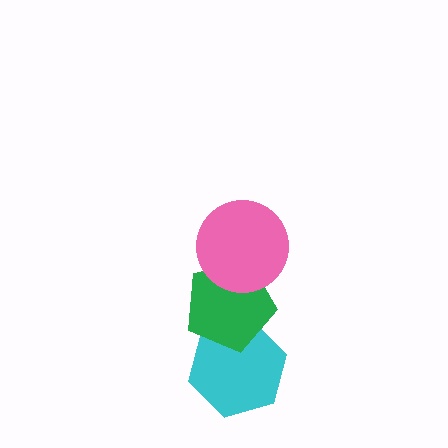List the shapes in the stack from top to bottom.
From top to bottom: the pink circle, the green pentagon, the cyan hexagon.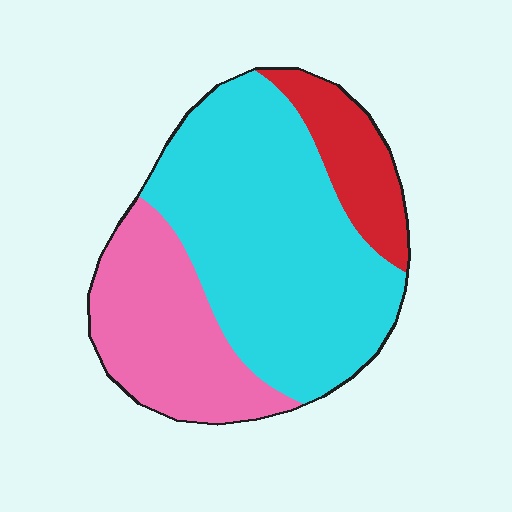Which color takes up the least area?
Red, at roughly 15%.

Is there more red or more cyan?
Cyan.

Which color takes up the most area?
Cyan, at roughly 60%.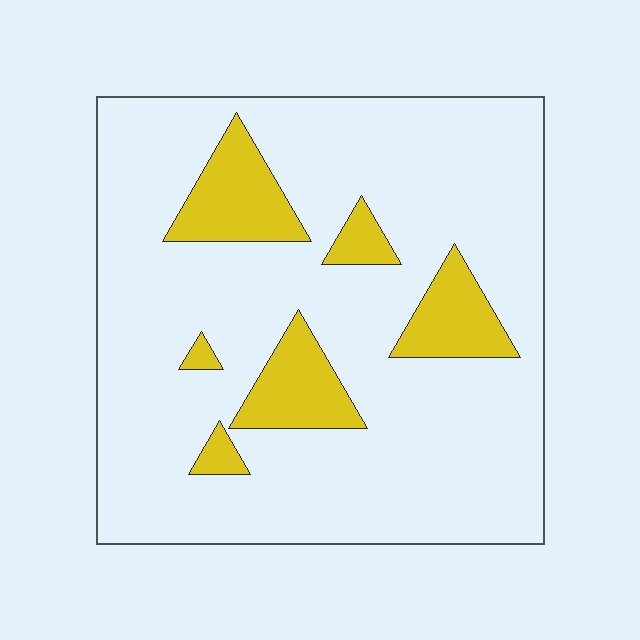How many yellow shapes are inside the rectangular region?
6.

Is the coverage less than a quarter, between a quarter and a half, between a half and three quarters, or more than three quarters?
Less than a quarter.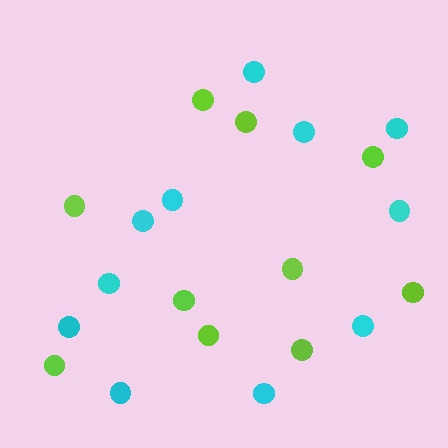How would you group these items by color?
There are 2 groups: one group of cyan circles (11) and one group of lime circles (10).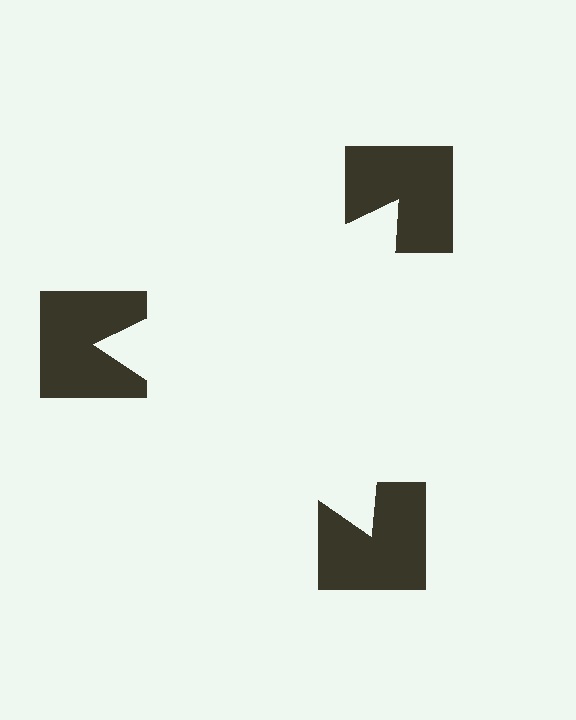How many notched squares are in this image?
There are 3 — one at each vertex of the illusory triangle.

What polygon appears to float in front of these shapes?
An illusory triangle — its edges are inferred from the aligned wedge cuts in the notched squares, not physically drawn.